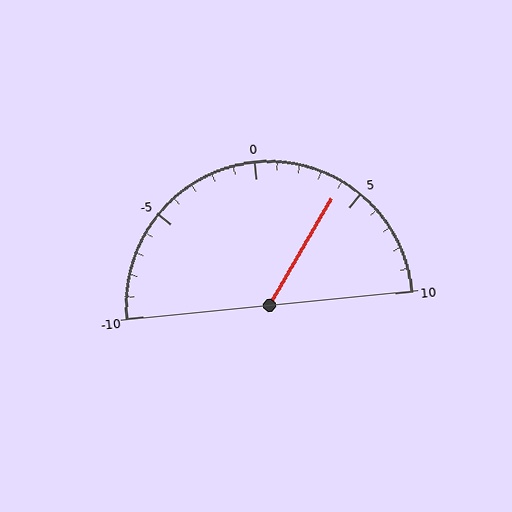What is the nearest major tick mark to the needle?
The nearest major tick mark is 5.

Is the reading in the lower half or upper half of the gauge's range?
The reading is in the upper half of the range (-10 to 10).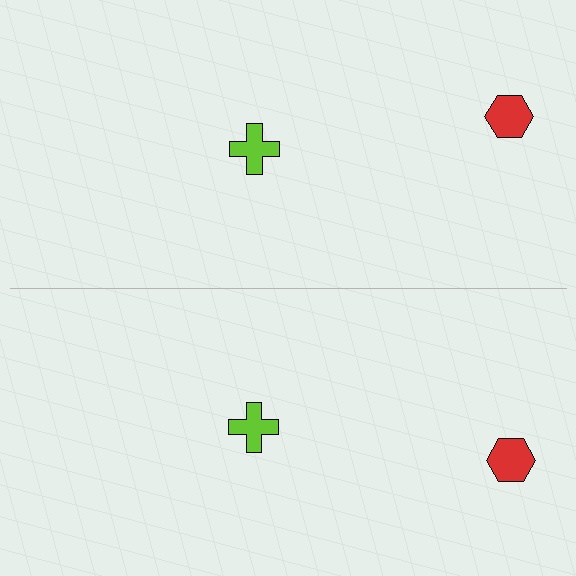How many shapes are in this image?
There are 4 shapes in this image.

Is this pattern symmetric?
Yes, this pattern has bilateral (reflection) symmetry.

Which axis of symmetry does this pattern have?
The pattern has a horizontal axis of symmetry running through the center of the image.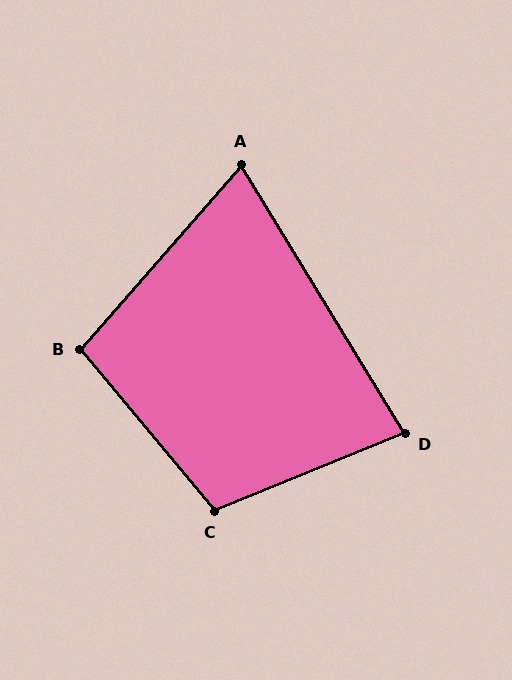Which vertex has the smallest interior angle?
A, at approximately 73 degrees.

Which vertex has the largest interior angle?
C, at approximately 107 degrees.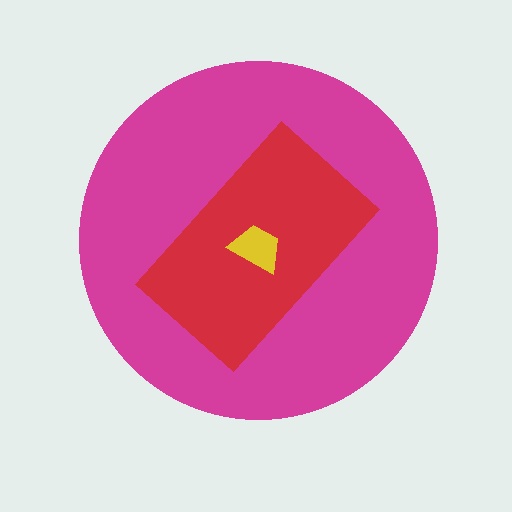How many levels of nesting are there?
3.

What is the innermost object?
The yellow trapezoid.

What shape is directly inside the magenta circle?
The red rectangle.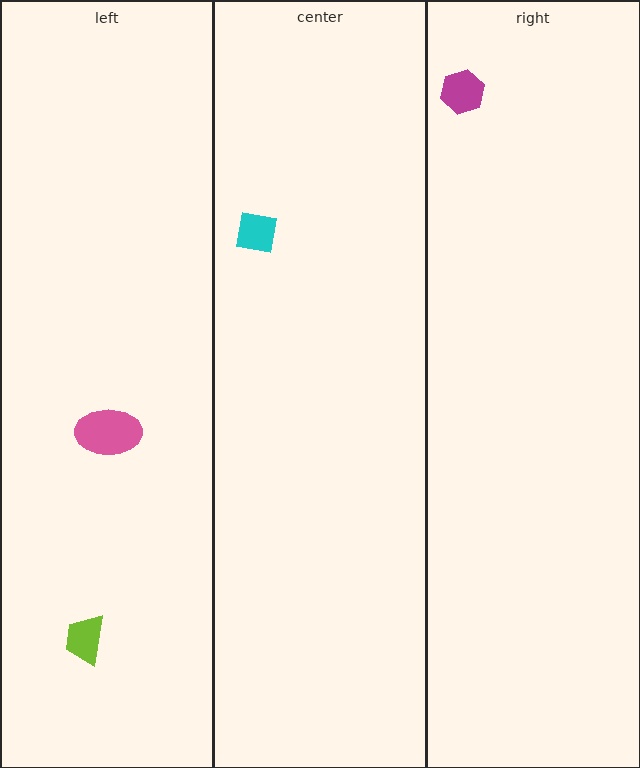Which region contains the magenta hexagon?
The right region.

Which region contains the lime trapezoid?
The left region.